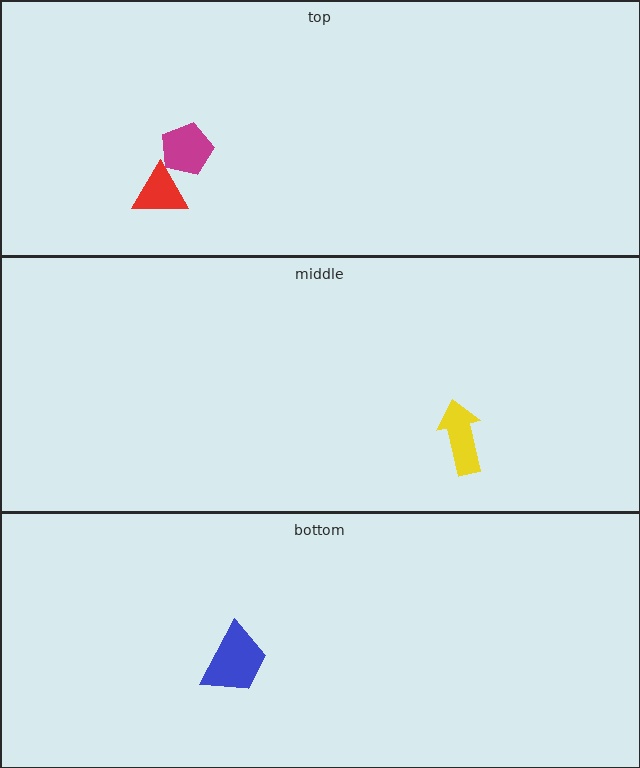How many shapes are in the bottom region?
1.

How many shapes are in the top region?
2.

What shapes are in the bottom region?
The blue trapezoid.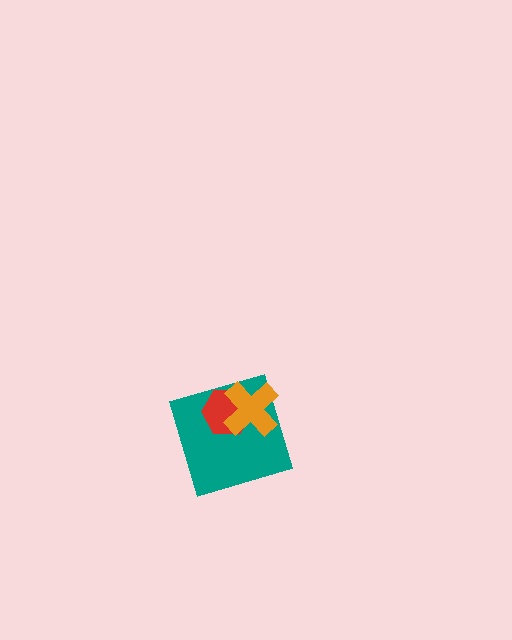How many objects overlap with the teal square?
2 objects overlap with the teal square.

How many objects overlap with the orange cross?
2 objects overlap with the orange cross.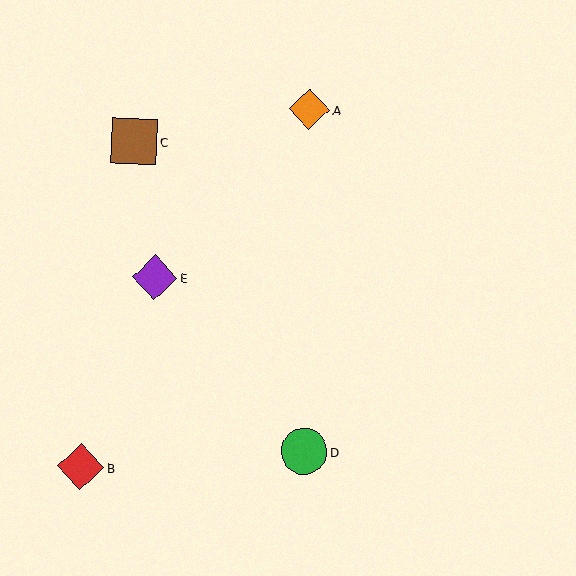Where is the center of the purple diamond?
The center of the purple diamond is at (155, 277).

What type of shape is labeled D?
Shape D is a green circle.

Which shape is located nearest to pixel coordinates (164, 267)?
The purple diamond (labeled E) at (155, 277) is nearest to that location.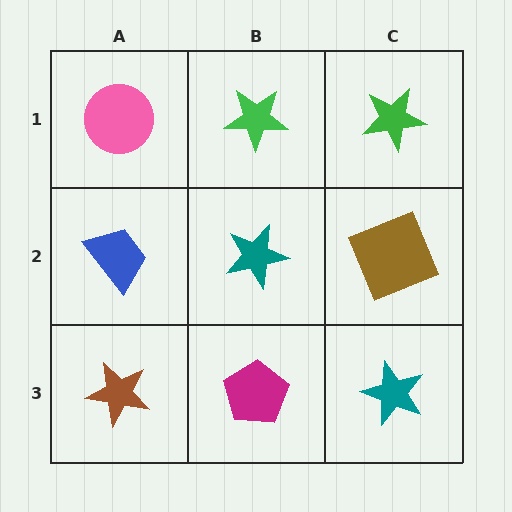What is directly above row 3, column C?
A brown square.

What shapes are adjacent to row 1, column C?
A brown square (row 2, column C), a green star (row 1, column B).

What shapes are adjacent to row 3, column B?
A teal star (row 2, column B), a brown star (row 3, column A), a teal star (row 3, column C).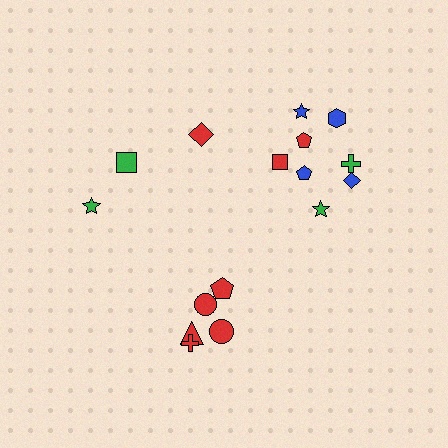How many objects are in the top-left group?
There are 3 objects.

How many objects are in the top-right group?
There are 8 objects.